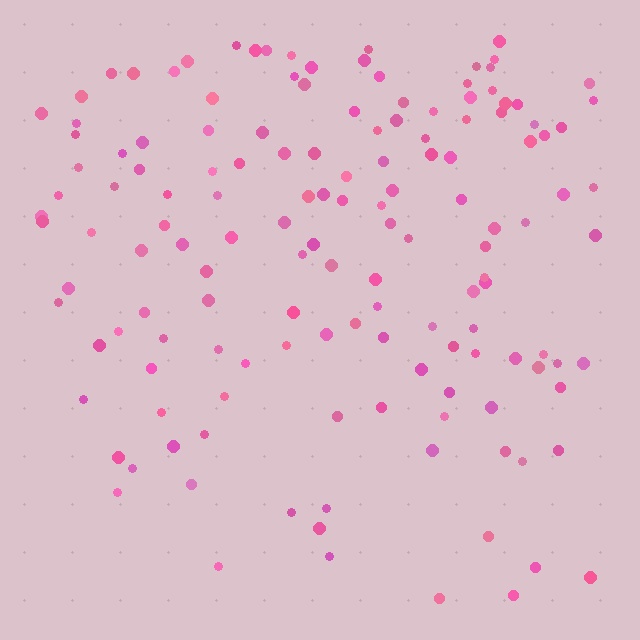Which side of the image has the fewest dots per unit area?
The bottom.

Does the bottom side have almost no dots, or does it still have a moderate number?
Still a moderate number, just noticeably fewer than the top.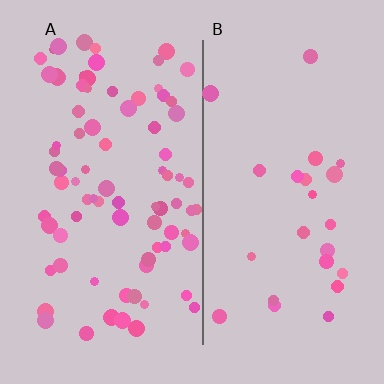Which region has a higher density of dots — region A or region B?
A (the left).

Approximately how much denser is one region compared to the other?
Approximately 3.4× — region A over region B.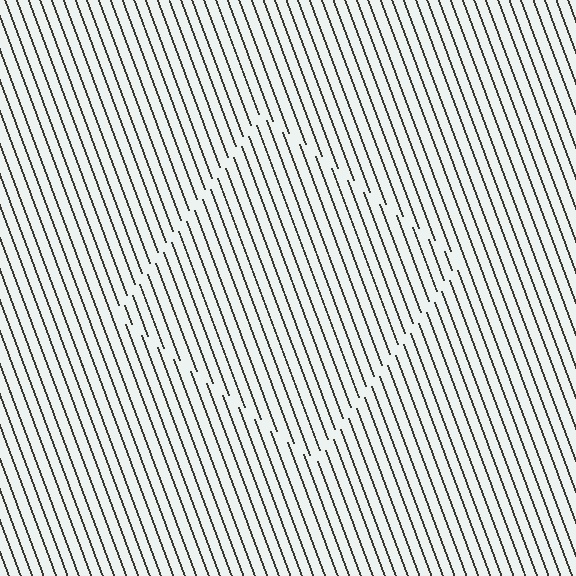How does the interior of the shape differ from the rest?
The interior of the shape contains the same grating, shifted by half a period — the contour is defined by the phase discontinuity where line-ends from the inner and outer gratings abut.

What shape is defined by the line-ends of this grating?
An illusory square. The interior of the shape contains the same grating, shifted by half a period — the contour is defined by the phase discontinuity where line-ends from the inner and outer gratings abut.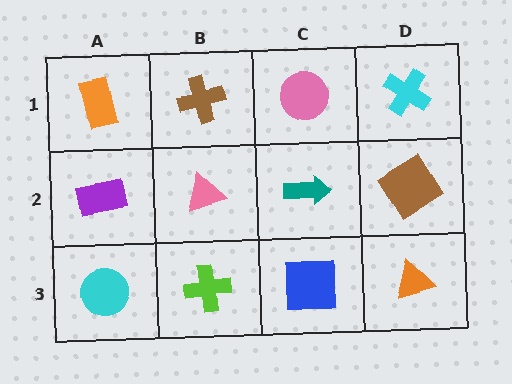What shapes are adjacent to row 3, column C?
A teal arrow (row 2, column C), a lime cross (row 3, column B), an orange triangle (row 3, column D).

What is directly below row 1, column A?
A purple rectangle.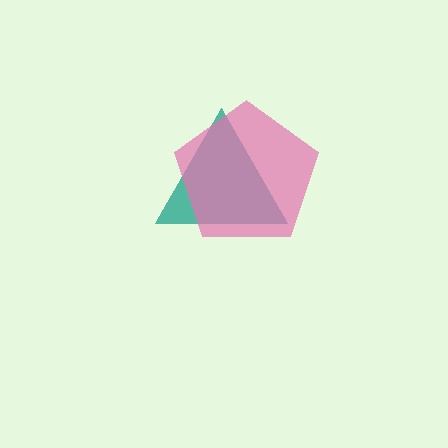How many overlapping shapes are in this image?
There are 2 overlapping shapes in the image.